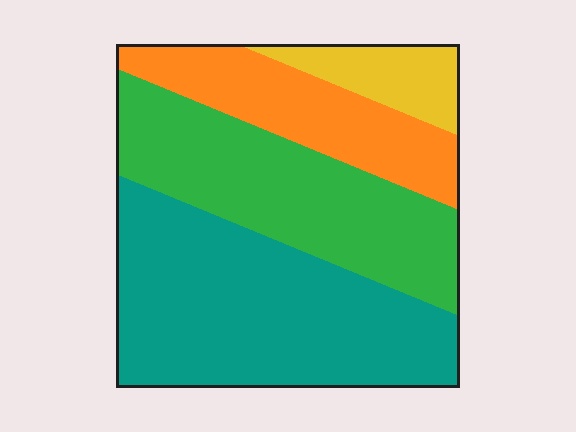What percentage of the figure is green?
Green takes up about one third (1/3) of the figure.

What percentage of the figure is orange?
Orange takes up between a sixth and a third of the figure.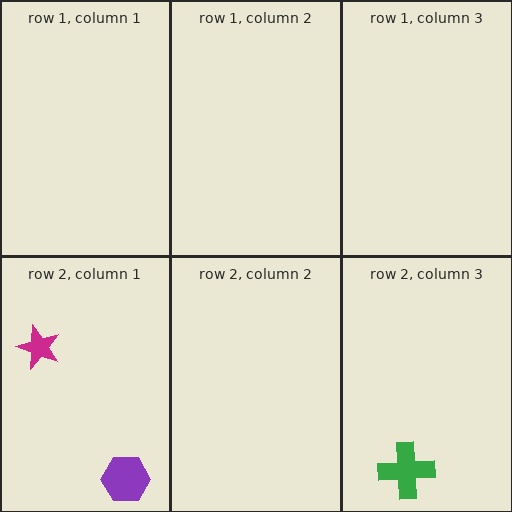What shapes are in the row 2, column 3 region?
The green cross.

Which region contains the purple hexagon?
The row 2, column 1 region.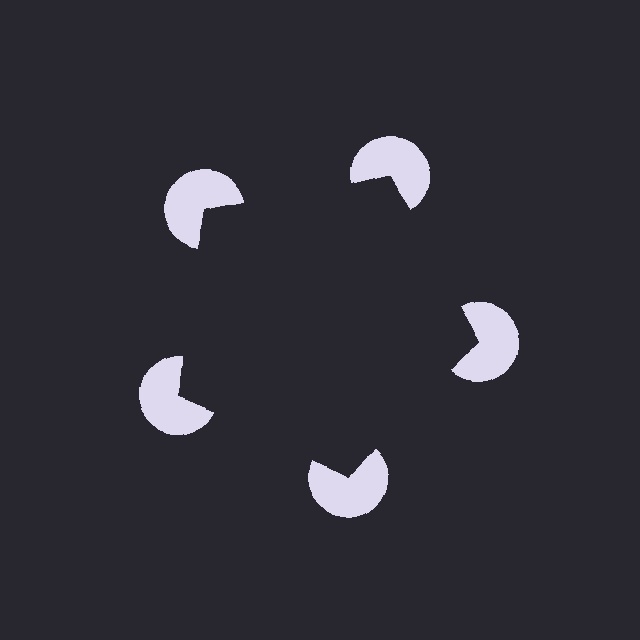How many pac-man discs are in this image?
There are 5 — one at each vertex of the illusory pentagon.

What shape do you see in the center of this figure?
An illusory pentagon — its edges are inferred from the aligned wedge cuts in the pac-man discs, not physically drawn.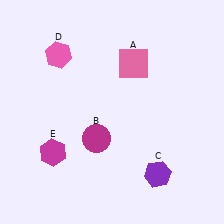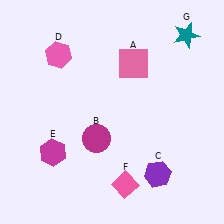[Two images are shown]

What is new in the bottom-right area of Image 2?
A pink diamond (F) was added in the bottom-right area of Image 2.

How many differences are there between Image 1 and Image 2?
There are 2 differences between the two images.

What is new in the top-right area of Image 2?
A teal star (G) was added in the top-right area of Image 2.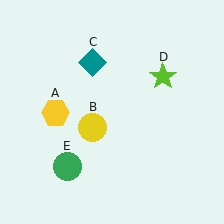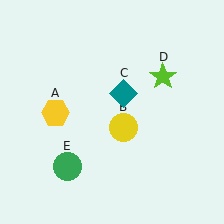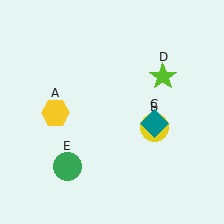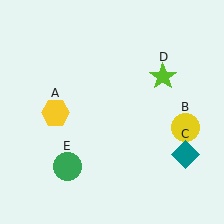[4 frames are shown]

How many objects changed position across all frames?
2 objects changed position: yellow circle (object B), teal diamond (object C).